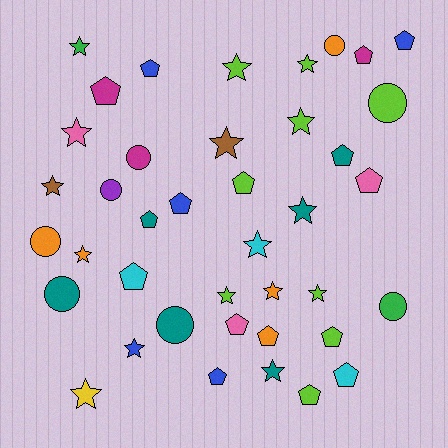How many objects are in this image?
There are 40 objects.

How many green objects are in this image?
There are 2 green objects.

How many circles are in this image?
There are 8 circles.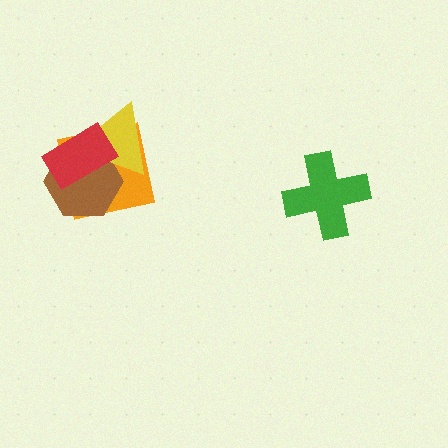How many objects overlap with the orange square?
3 objects overlap with the orange square.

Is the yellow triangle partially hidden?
Yes, it is partially covered by another shape.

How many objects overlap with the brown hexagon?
3 objects overlap with the brown hexagon.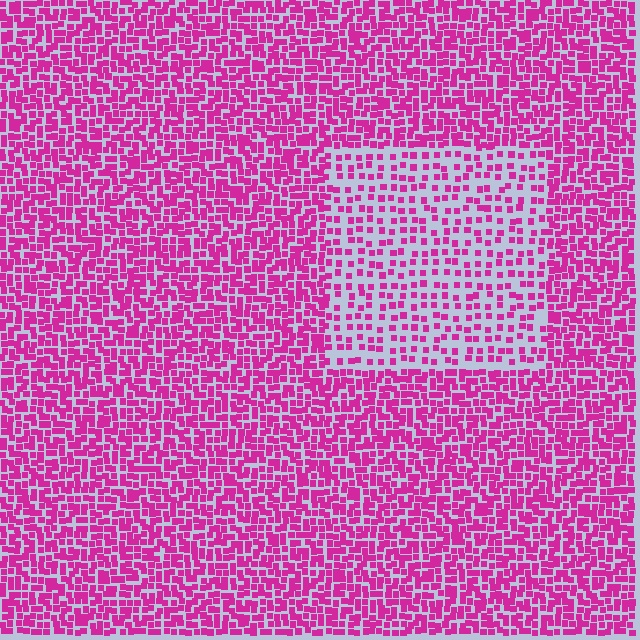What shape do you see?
I see a rectangle.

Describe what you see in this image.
The image contains small magenta elements arranged at two different densities. A rectangle-shaped region is visible where the elements are less densely packed than the surrounding area.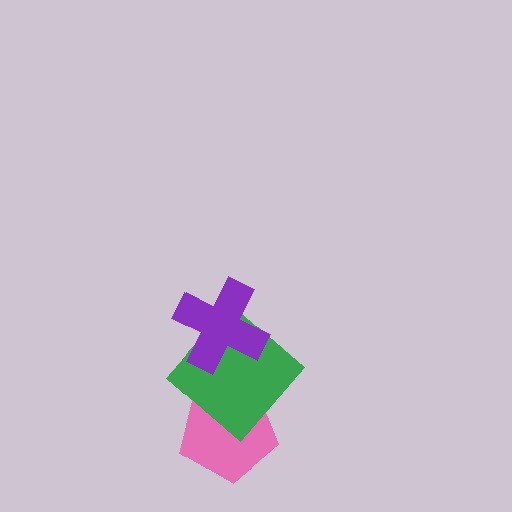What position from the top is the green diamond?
The green diamond is 2nd from the top.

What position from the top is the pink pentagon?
The pink pentagon is 3rd from the top.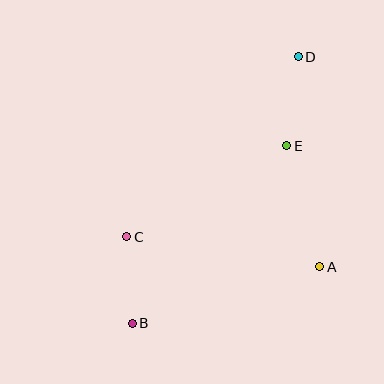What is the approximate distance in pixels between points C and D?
The distance between C and D is approximately 249 pixels.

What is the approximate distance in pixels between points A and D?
The distance between A and D is approximately 211 pixels.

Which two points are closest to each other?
Points B and C are closest to each other.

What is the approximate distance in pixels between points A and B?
The distance between A and B is approximately 196 pixels.